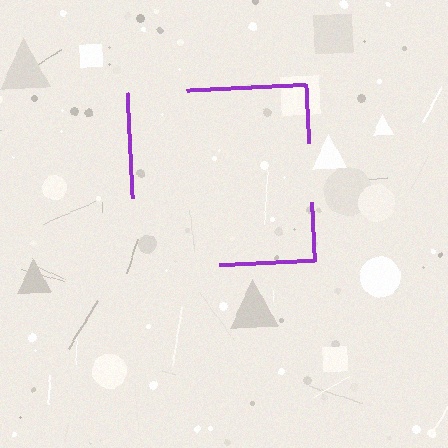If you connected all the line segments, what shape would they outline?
They would outline a square.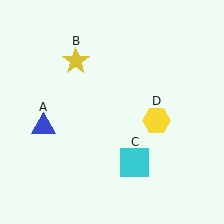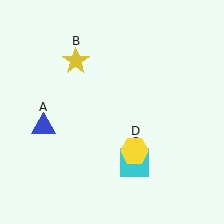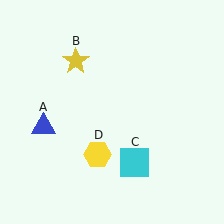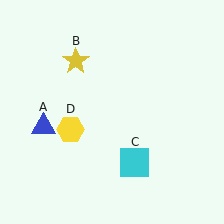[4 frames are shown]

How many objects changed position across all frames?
1 object changed position: yellow hexagon (object D).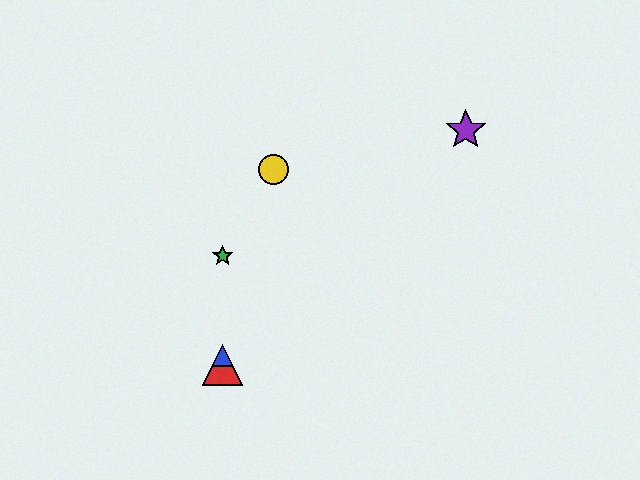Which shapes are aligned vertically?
The red triangle, the blue triangle, the green star are aligned vertically.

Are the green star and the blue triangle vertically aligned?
Yes, both are at x≈223.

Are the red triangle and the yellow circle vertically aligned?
No, the red triangle is at x≈223 and the yellow circle is at x≈273.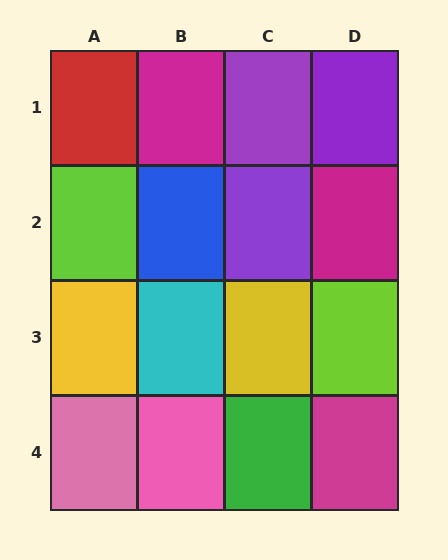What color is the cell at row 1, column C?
Purple.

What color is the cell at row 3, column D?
Lime.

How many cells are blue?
1 cell is blue.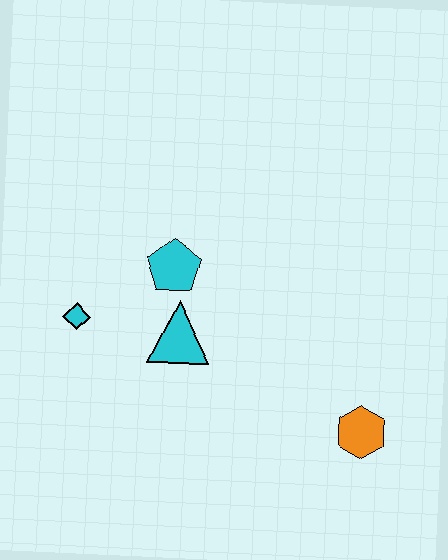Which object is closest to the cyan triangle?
The cyan pentagon is closest to the cyan triangle.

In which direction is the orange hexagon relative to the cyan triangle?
The orange hexagon is to the right of the cyan triangle.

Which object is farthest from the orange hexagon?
The cyan diamond is farthest from the orange hexagon.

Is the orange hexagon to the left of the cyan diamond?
No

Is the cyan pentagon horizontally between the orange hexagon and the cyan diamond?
Yes